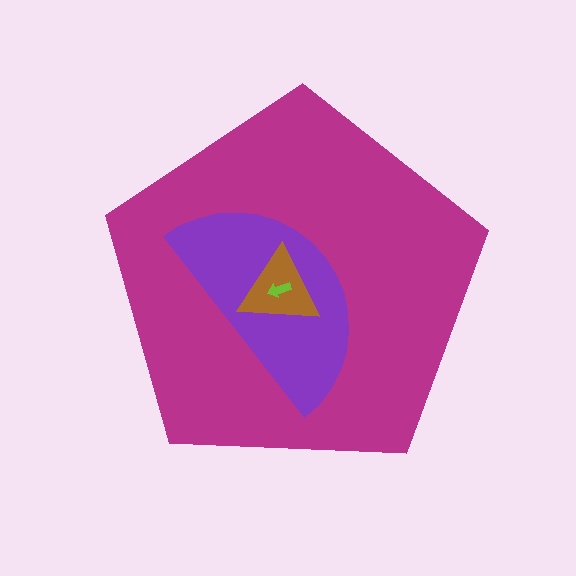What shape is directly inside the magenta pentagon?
The purple semicircle.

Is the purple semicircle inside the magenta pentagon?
Yes.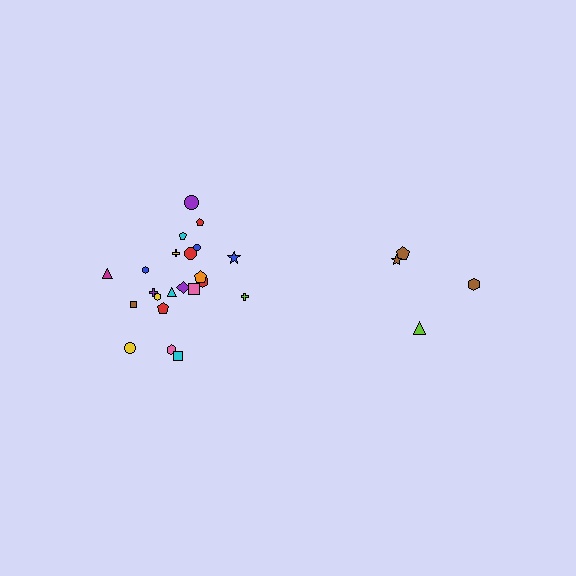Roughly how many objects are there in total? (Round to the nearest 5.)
Roughly 25 objects in total.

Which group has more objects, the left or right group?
The left group.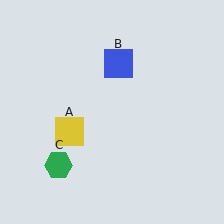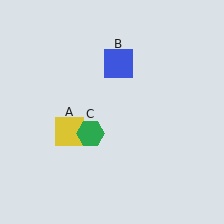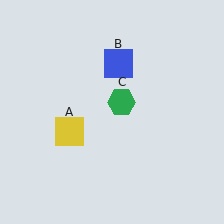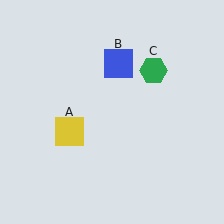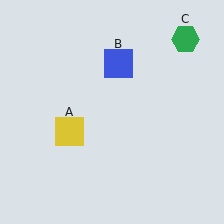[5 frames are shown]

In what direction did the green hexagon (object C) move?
The green hexagon (object C) moved up and to the right.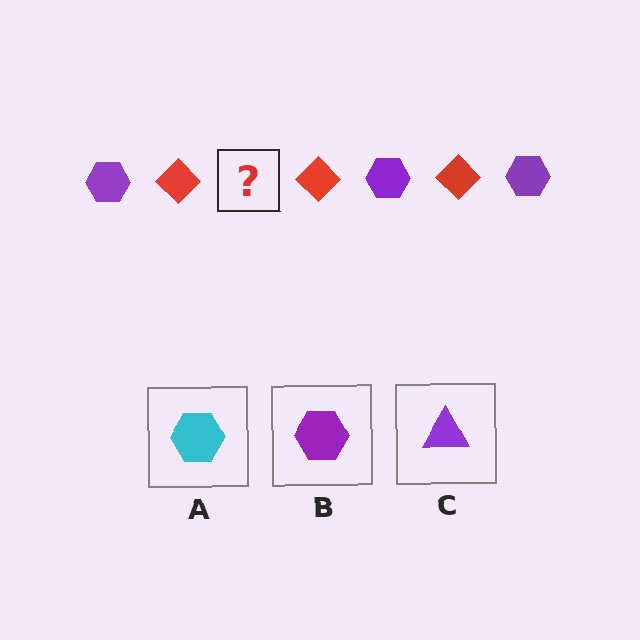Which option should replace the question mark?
Option B.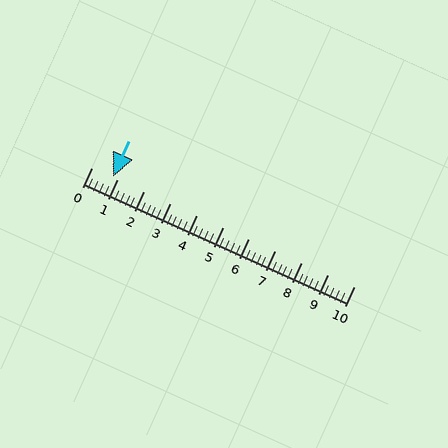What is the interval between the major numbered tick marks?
The major tick marks are spaced 1 units apart.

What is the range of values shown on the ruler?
The ruler shows values from 0 to 10.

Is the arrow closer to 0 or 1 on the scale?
The arrow is closer to 1.